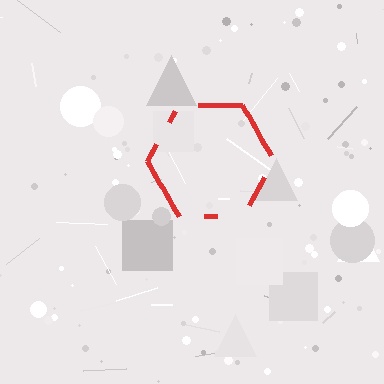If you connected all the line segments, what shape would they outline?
They would outline a hexagon.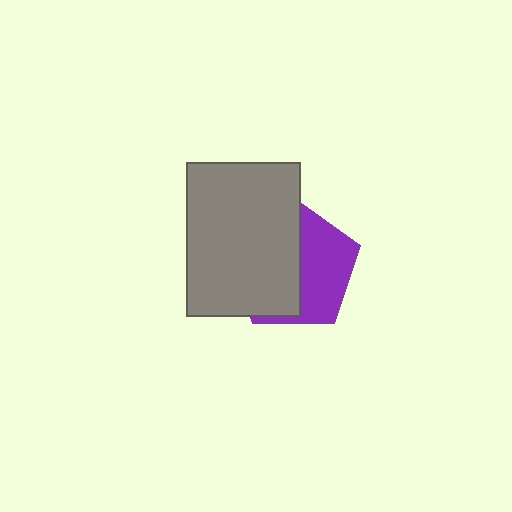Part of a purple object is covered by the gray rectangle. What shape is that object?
It is a pentagon.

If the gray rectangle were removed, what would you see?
You would see the complete purple pentagon.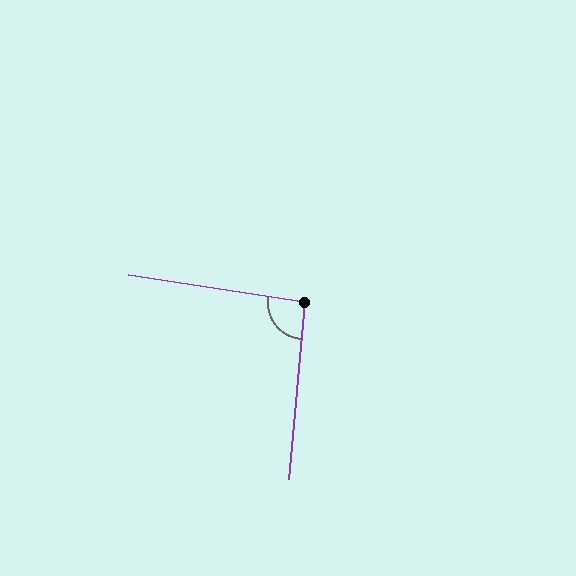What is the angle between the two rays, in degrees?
Approximately 94 degrees.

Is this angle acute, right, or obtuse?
It is approximately a right angle.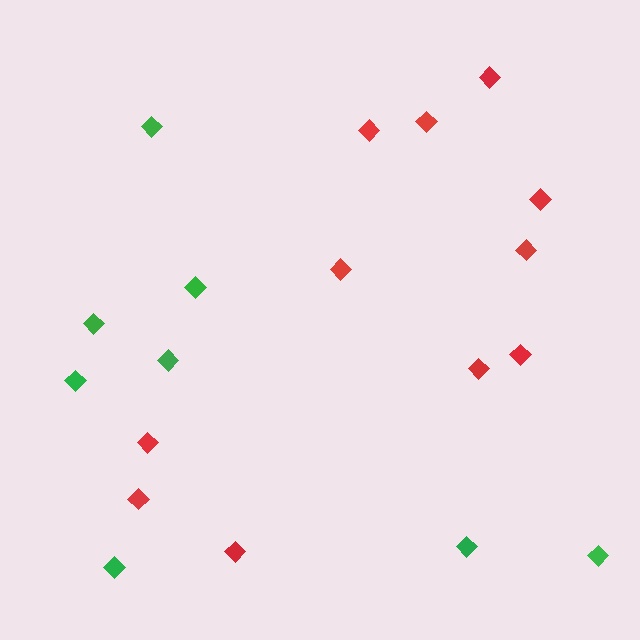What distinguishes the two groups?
There are 2 groups: one group of red diamonds (11) and one group of green diamonds (8).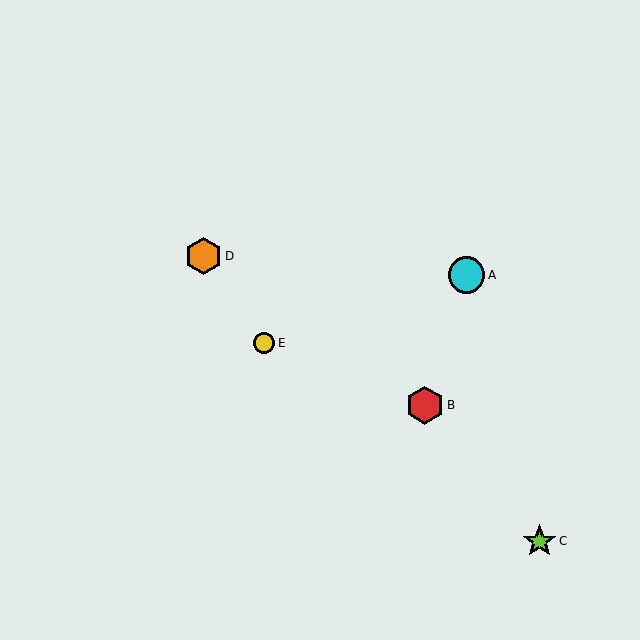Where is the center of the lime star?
The center of the lime star is at (540, 541).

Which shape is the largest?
The red hexagon (labeled B) is the largest.